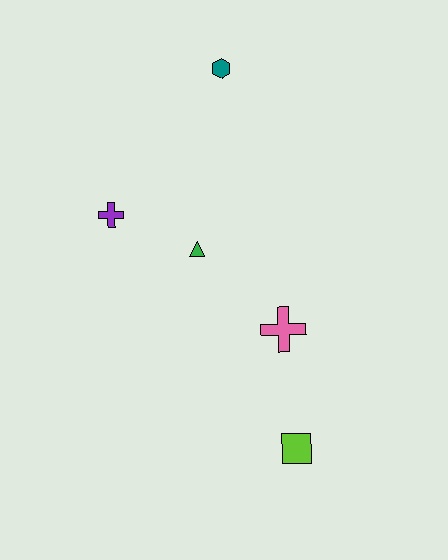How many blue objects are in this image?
There are no blue objects.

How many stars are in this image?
There are no stars.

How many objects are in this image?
There are 5 objects.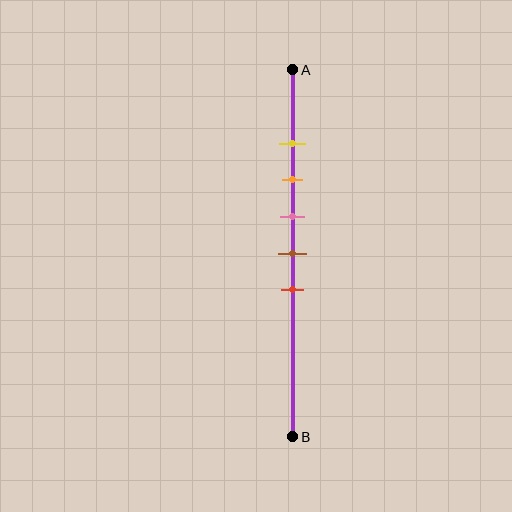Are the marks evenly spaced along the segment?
Yes, the marks are approximately evenly spaced.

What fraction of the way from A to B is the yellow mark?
The yellow mark is approximately 20% (0.2) of the way from A to B.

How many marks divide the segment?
There are 5 marks dividing the segment.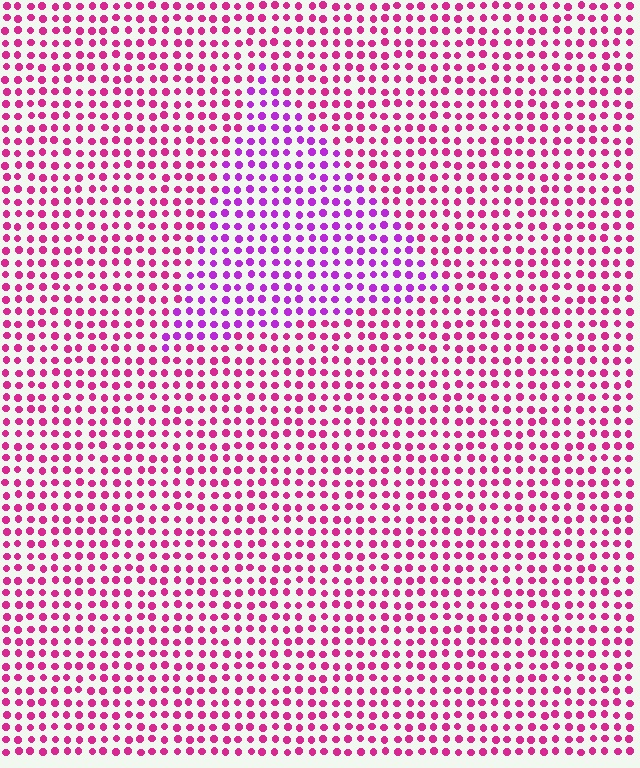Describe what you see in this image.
The image is filled with small magenta elements in a uniform arrangement. A triangle-shaped region is visible where the elements are tinted to a slightly different hue, forming a subtle color boundary.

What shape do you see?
I see a triangle.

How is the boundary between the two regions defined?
The boundary is defined purely by a slight shift in hue (about 34 degrees). Spacing, size, and orientation are identical on both sides.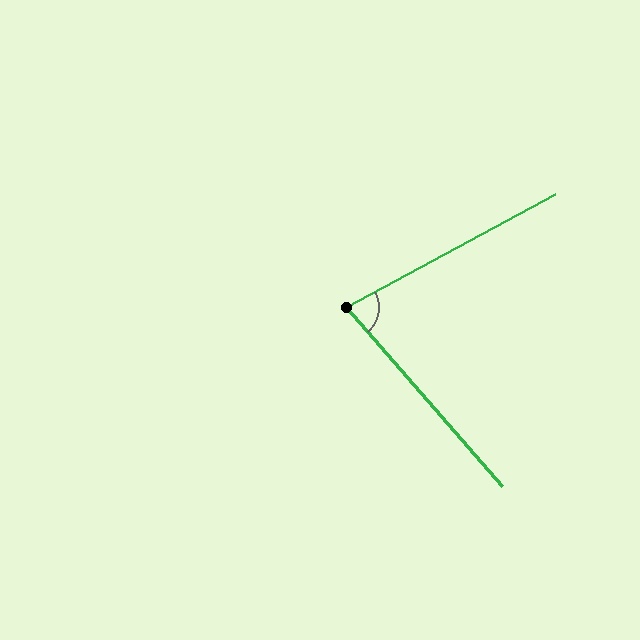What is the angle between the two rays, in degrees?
Approximately 77 degrees.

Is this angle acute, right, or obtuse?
It is acute.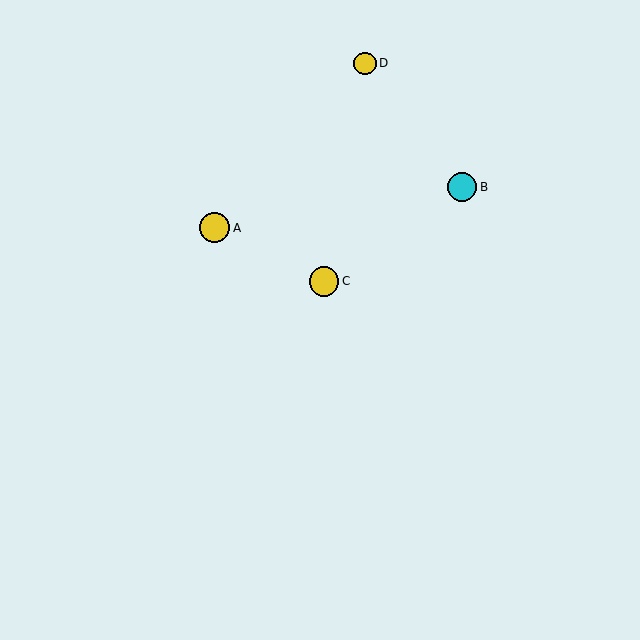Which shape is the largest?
The yellow circle (labeled A) is the largest.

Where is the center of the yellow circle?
The center of the yellow circle is at (214, 228).